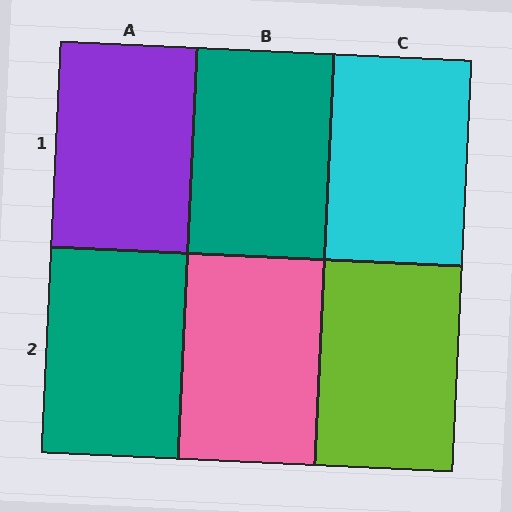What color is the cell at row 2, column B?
Pink.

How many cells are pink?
1 cell is pink.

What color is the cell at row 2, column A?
Teal.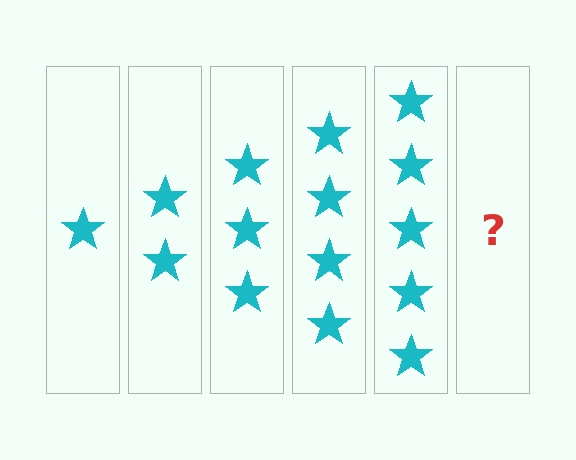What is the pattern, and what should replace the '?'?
The pattern is that each step adds one more star. The '?' should be 6 stars.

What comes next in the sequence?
The next element should be 6 stars.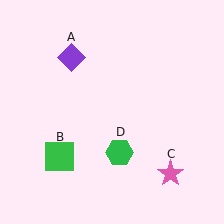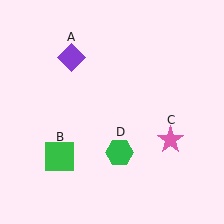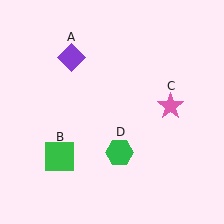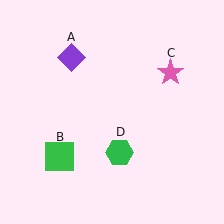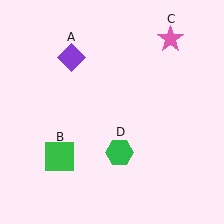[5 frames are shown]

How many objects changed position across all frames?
1 object changed position: pink star (object C).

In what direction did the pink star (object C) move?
The pink star (object C) moved up.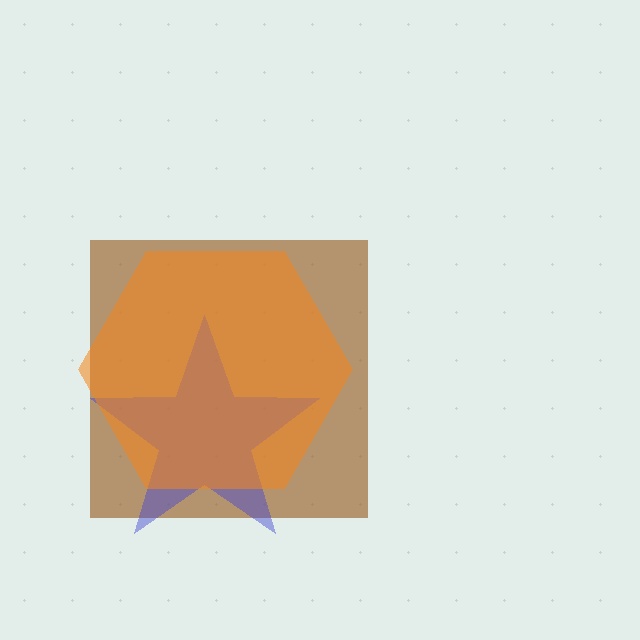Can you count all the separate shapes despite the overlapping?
Yes, there are 3 separate shapes.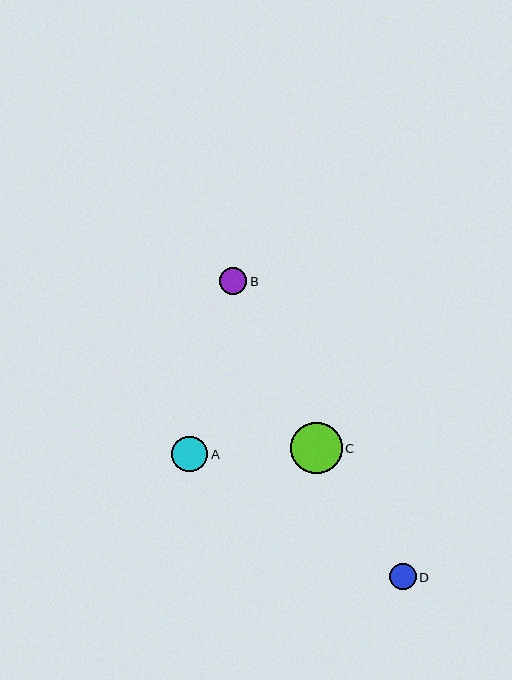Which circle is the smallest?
Circle D is the smallest with a size of approximately 26 pixels.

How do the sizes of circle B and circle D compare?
Circle B and circle D are approximately the same size.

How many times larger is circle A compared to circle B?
Circle A is approximately 1.3 times the size of circle B.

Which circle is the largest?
Circle C is the largest with a size of approximately 51 pixels.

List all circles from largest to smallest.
From largest to smallest: C, A, B, D.